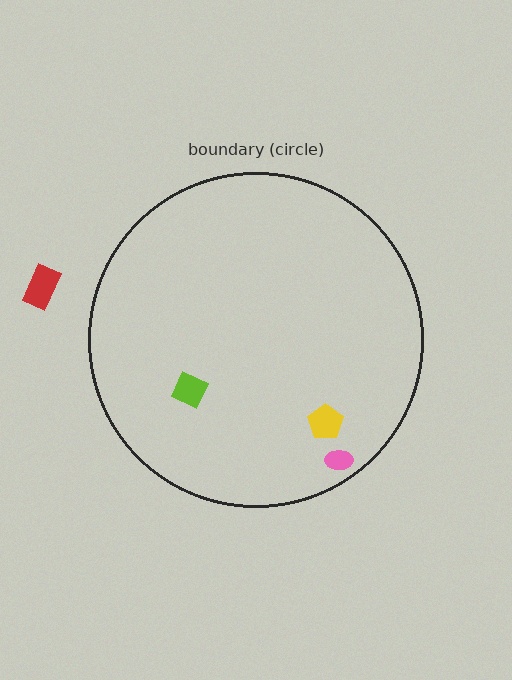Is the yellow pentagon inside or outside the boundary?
Inside.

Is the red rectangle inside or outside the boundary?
Outside.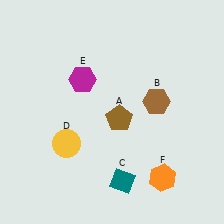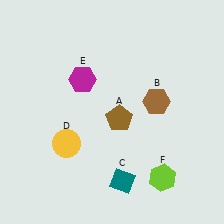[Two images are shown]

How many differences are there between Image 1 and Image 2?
There is 1 difference between the two images.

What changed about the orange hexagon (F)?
In Image 1, F is orange. In Image 2, it changed to lime.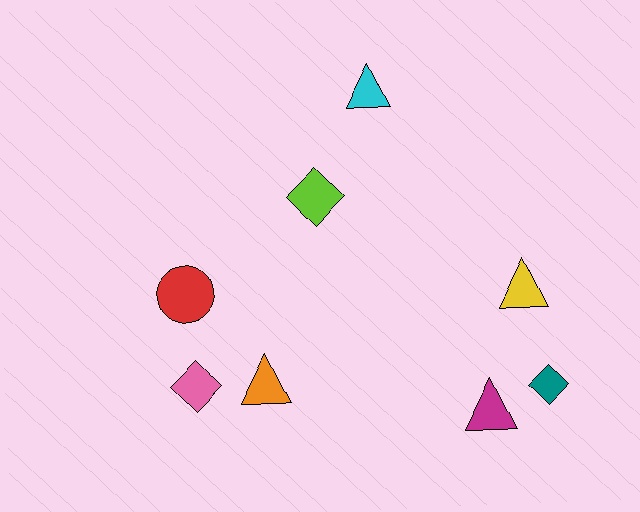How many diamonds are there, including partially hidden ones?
There are 3 diamonds.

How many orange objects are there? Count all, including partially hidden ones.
There is 1 orange object.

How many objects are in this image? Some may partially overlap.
There are 8 objects.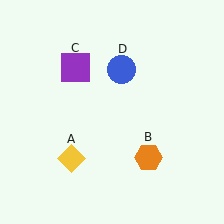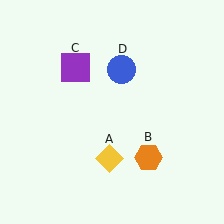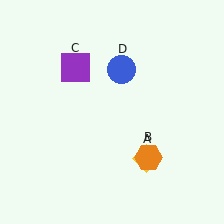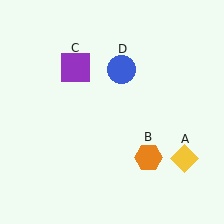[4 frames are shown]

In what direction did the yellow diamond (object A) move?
The yellow diamond (object A) moved right.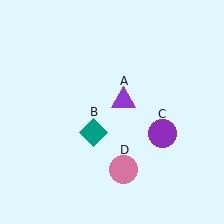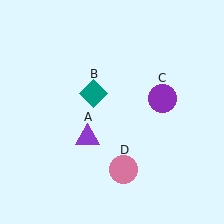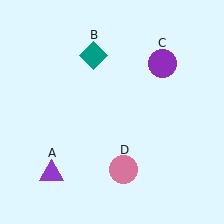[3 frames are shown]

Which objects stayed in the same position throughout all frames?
Pink circle (object D) remained stationary.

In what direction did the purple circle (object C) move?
The purple circle (object C) moved up.